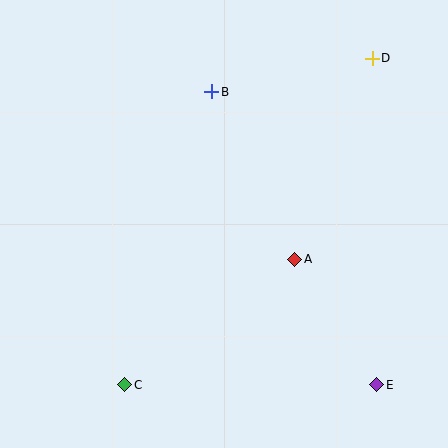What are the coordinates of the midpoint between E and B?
The midpoint between E and B is at (294, 238).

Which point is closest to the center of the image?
Point A at (295, 259) is closest to the center.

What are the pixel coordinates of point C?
Point C is at (125, 385).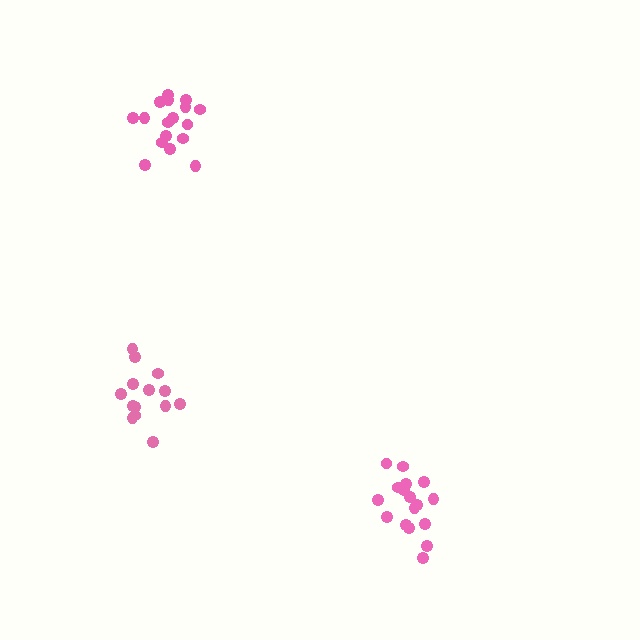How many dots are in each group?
Group 1: 17 dots, Group 2: 14 dots, Group 3: 17 dots (48 total).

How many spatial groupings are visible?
There are 3 spatial groupings.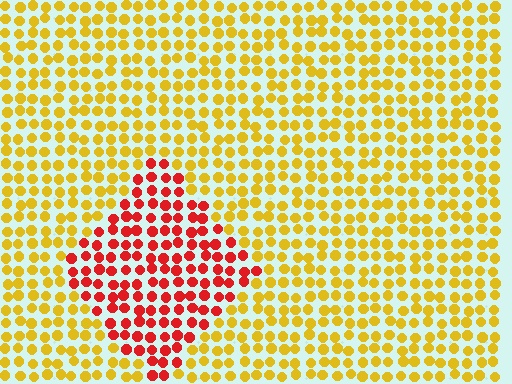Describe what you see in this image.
The image is filled with small yellow elements in a uniform arrangement. A diamond-shaped region is visible where the elements are tinted to a slightly different hue, forming a subtle color boundary.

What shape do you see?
I see a diamond.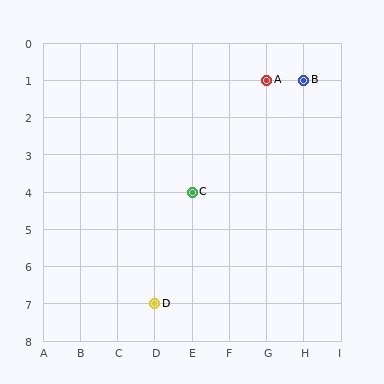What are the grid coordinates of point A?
Point A is at grid coordinates (G, 1).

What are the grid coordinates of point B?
Point B is at grid coordinates (H, 1).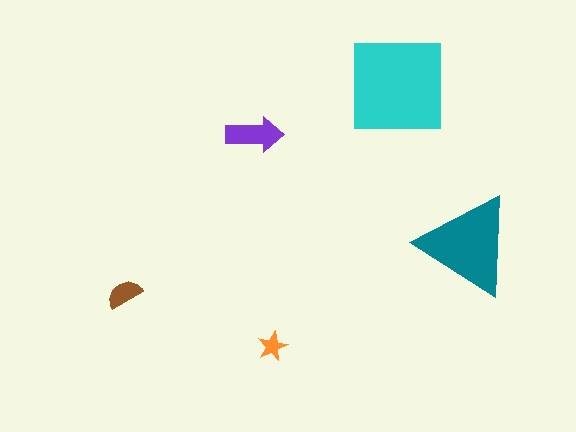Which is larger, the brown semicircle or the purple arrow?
The purple arrow.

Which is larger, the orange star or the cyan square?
The cyan square.